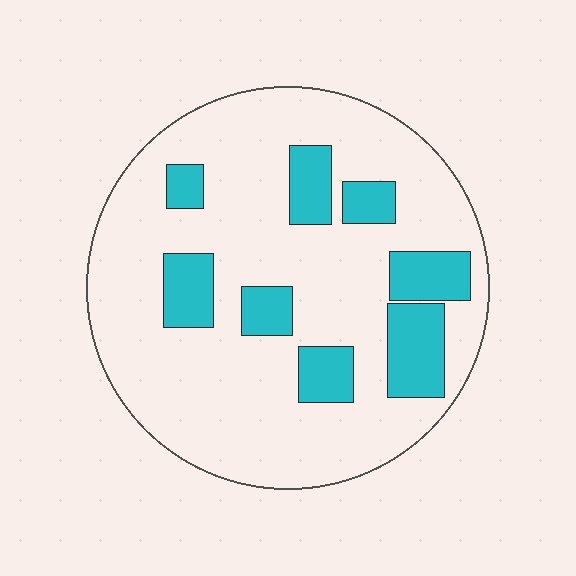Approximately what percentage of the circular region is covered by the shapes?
Approximately 20%.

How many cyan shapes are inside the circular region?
8.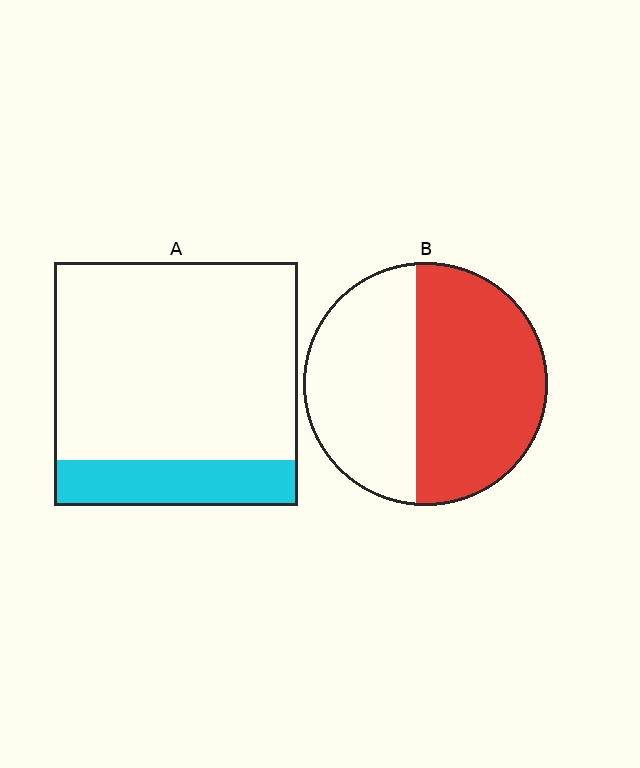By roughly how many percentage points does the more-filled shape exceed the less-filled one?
By roughly 35 percentage points (B over A).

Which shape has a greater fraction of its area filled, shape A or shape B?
Shape B.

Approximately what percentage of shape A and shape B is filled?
A is approximately 20% and B is approximately 55%.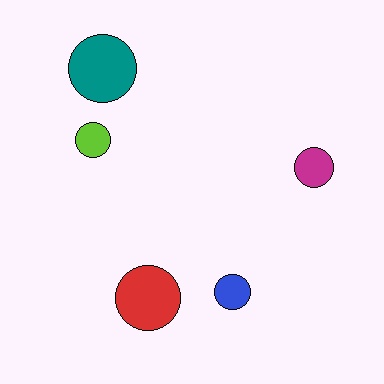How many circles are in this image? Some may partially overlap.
There are 5 circles.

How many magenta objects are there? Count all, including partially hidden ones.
There is 1 magenta object.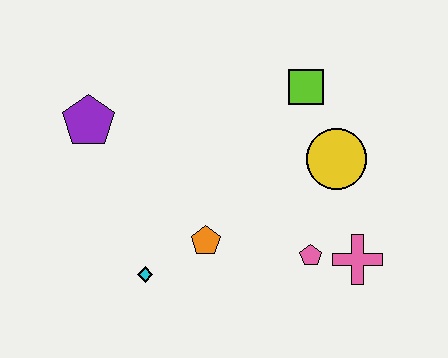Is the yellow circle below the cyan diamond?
No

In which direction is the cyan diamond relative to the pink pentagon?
The cyan diamond is to the left of the pink pentagon.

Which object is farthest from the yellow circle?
The purple pentagon is farthest from the yellow circle.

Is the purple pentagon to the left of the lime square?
Yes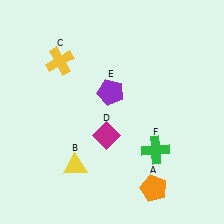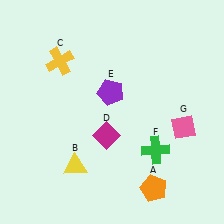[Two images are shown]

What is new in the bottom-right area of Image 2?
A pink diamond (G) was added in the bottom-right area of Image 2.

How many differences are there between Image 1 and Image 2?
There is 1 difference between the two images.